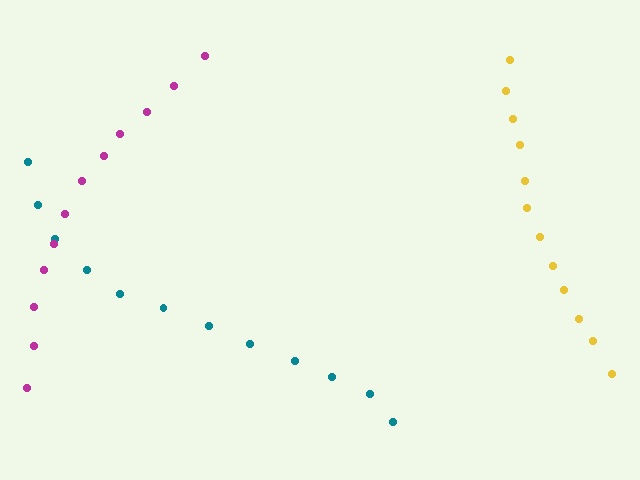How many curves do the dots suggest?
There are 3 distinct paths.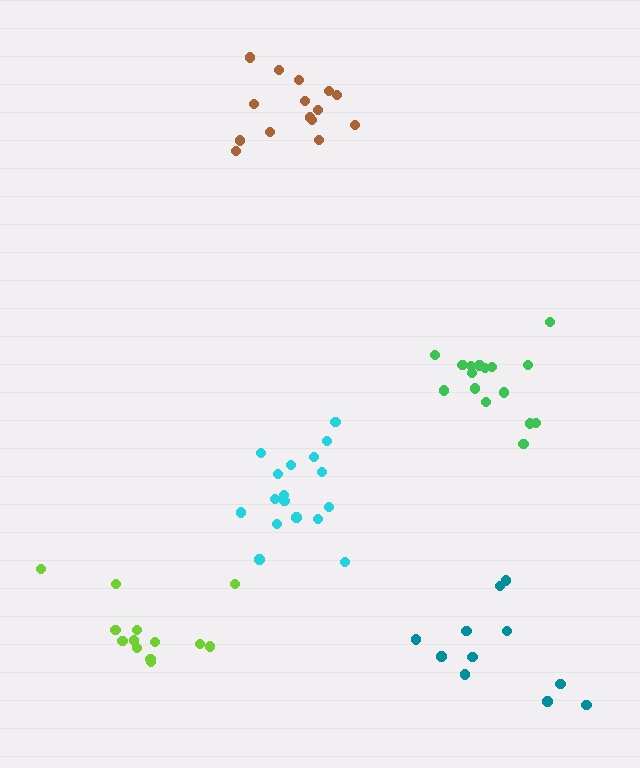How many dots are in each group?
Group 1: 15 dots, Group 2: 17 dots, Group 3: 13 dots, Group 4: 11 dots, Group 5: 16 dots (72 total).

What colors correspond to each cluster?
The clusters are colored: brown, cyan, lime, teal, green.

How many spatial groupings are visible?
There are 5 spatial groupings.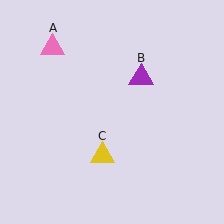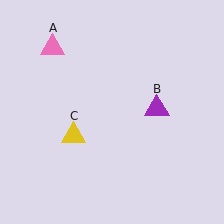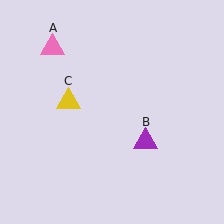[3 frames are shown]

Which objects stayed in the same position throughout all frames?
Pink triangle (object A) remained stationary.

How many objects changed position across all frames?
2 objects changed position: purple triangle (object B), yellow triangle (object C).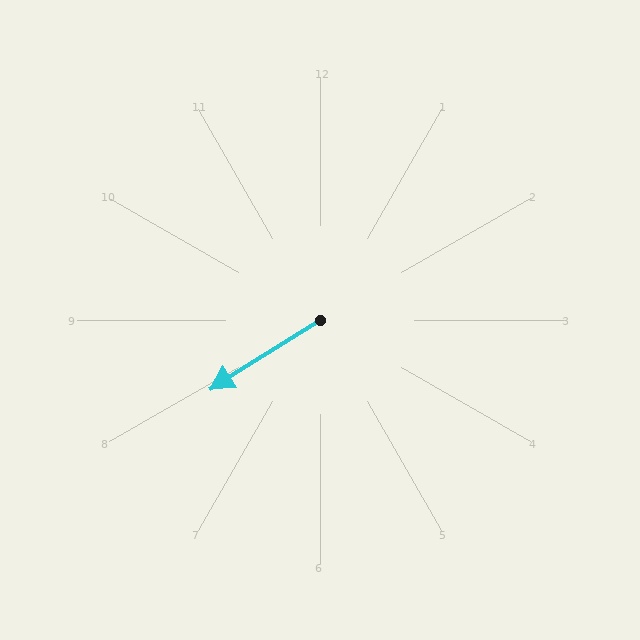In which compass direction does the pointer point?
Southwest.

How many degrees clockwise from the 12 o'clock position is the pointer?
Approximately 238 degrees.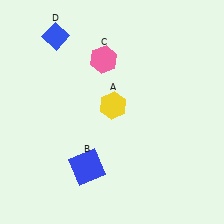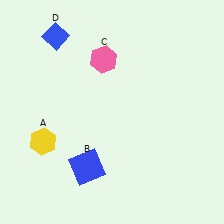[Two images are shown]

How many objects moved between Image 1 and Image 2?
1 object moved between the two images.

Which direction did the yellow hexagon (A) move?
The yellow hexagon (A) moved left.